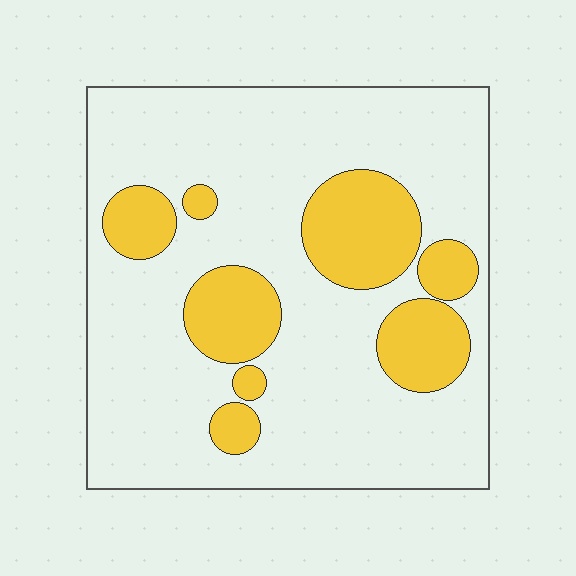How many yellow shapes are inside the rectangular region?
8.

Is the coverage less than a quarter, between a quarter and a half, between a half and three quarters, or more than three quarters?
Less than a quarter.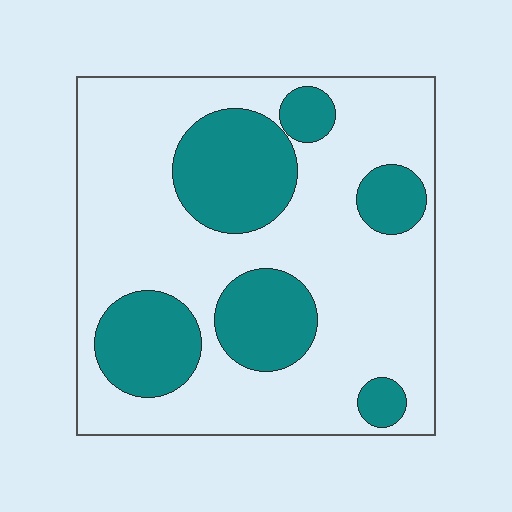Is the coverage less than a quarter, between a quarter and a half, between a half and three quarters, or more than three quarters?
Between a quarter and a half.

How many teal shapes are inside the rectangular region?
6.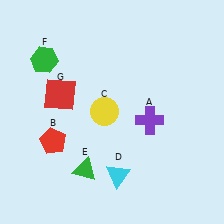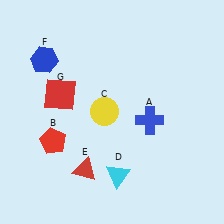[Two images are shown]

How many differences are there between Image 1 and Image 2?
There are 3 differences between the two images.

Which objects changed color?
A changed from purple to blue. E changed from green to red. F changed from green to blue.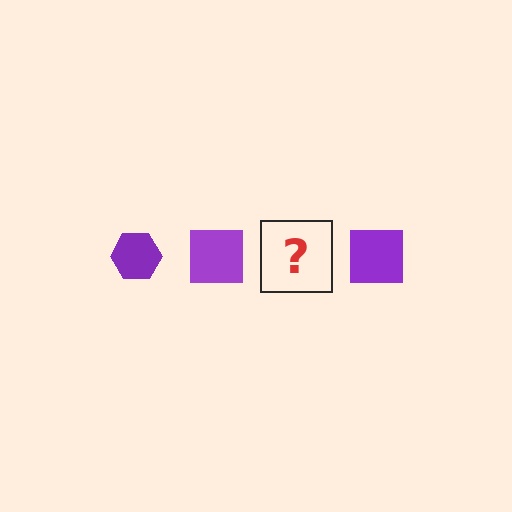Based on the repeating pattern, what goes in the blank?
The blank should be a purple hexagon.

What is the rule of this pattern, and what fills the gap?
The rule is that the pattern cycles through hexagon, square shapes in purple. The gap should be filled with a purple hexagon.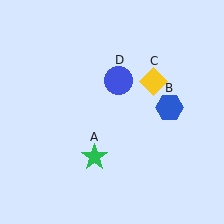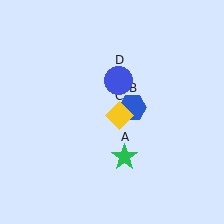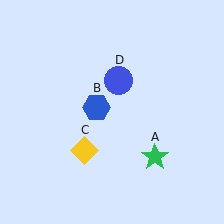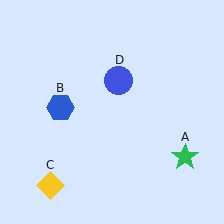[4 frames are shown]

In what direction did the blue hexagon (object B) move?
The blue hexagon (object B) moved left.